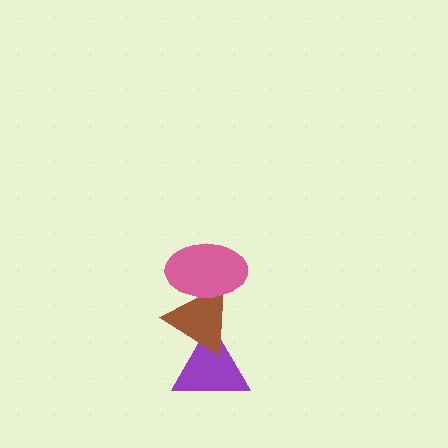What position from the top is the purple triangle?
The purple triangle is 3rd from the top.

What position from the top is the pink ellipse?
The pink ellipse is 1st from the top.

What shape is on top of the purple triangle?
The brown triangle is on top of the purple triangle.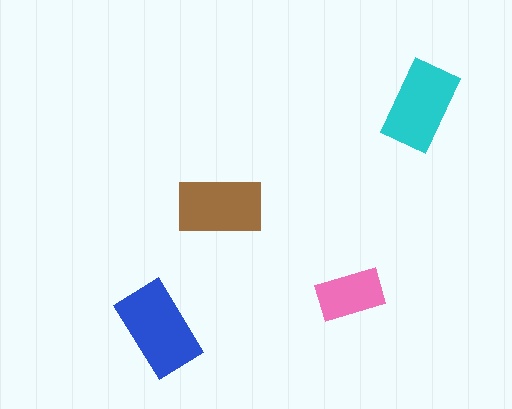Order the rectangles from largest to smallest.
the blue one, the cyan one, the brown one, the pink one.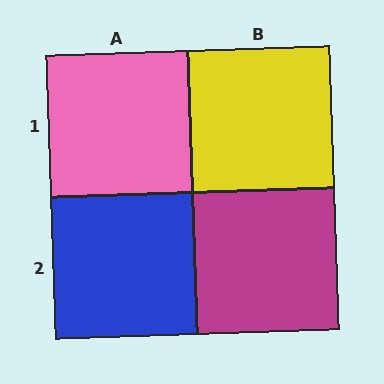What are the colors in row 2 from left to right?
Blue, magenta.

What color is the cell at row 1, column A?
Pink.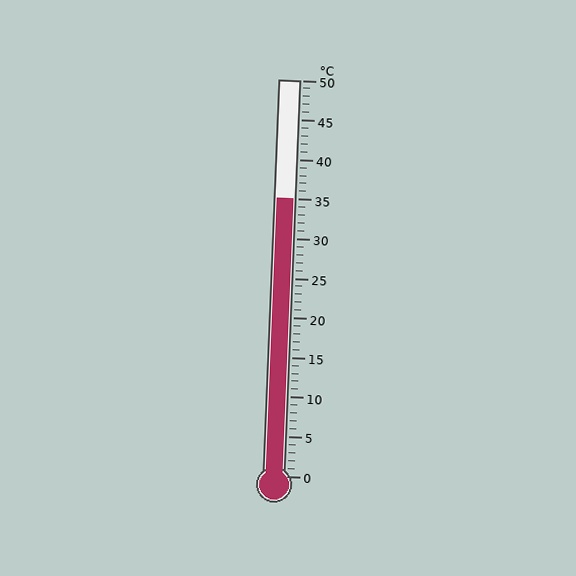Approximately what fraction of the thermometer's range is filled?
The thermometer is filled to approximately 70% of its range.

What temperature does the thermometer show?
The thermometer shows approximately 35°C.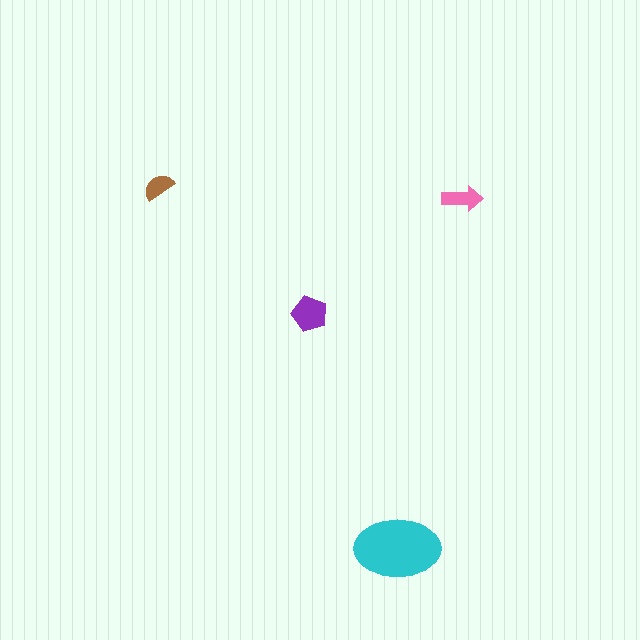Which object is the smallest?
The brown semicircle.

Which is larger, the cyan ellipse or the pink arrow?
The cyan ellipse.